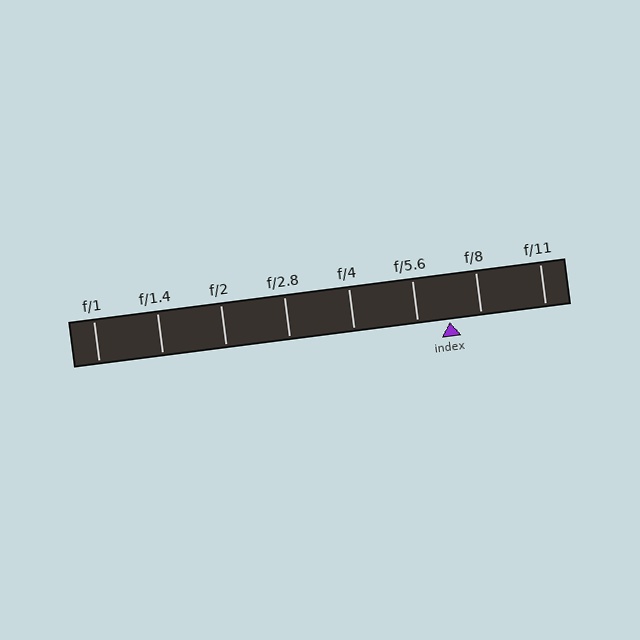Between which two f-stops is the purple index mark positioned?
The index mark is between f/5.6 and f/8.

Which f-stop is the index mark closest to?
The index mark is closest to f/5.6.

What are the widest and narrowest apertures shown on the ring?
The widest aperture shown is f/1 and the narrowest is f/11.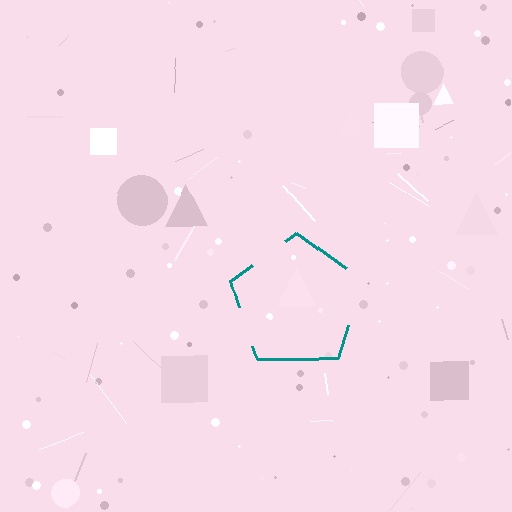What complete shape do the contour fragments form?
The contour fragments form a pentagon.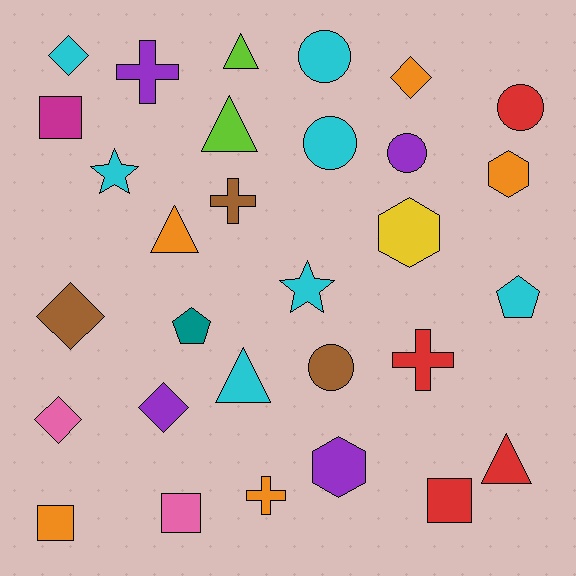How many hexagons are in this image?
There are 3 hexagons.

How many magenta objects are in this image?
There is 1 magenta object.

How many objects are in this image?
There are 30 objects.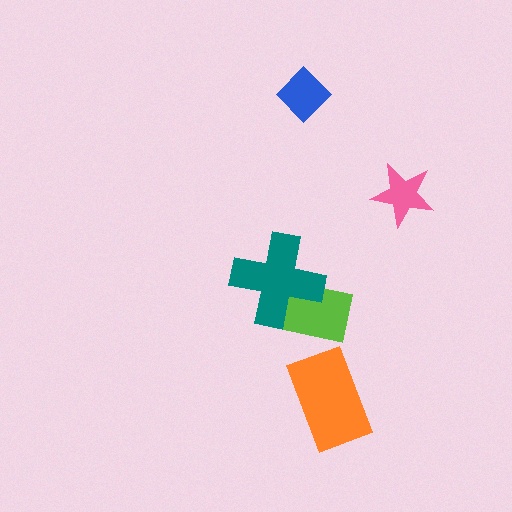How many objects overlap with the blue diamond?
0 objects overlap with the blue diamond.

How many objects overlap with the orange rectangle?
0 objects overlap with the orange rectangle.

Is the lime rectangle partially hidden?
Yes, it is partially covered by another shape.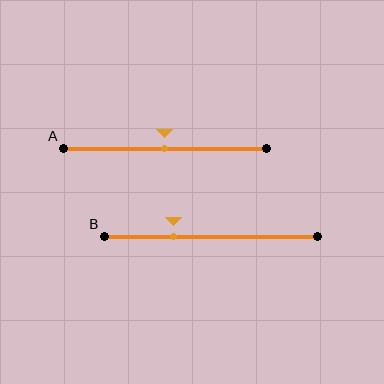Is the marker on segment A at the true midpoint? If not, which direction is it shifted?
Yes, the marker on segment A is at the true midpoint.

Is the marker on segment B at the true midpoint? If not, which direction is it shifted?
No, the marker on segment B is shifted to the left by about 18% of the segment length.